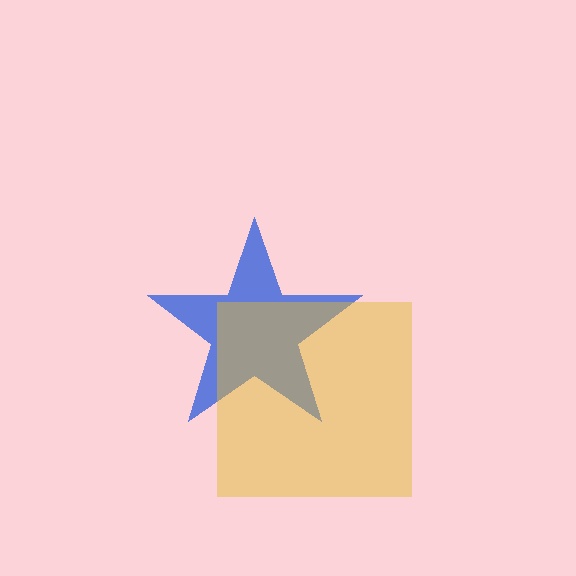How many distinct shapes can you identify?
There are 2 distinct shapes: a blue star, a yellow square.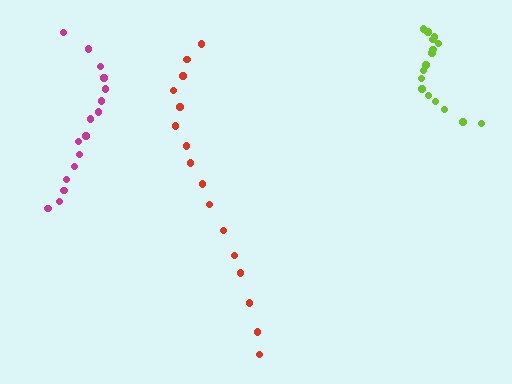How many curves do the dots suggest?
There are 3 distinct paths.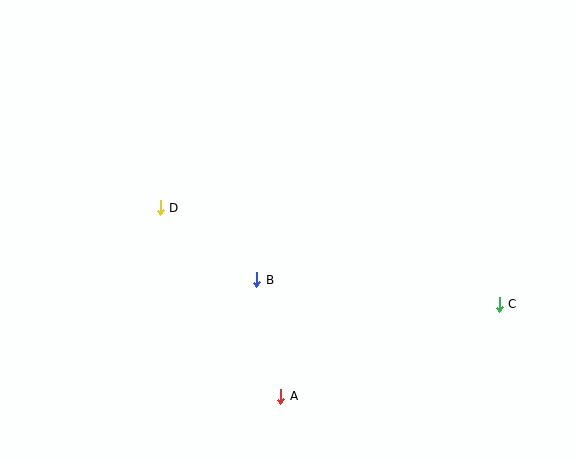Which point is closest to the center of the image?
Point B at (257, 280) is closest to the center.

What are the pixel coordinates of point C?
Point C is at (499, 304).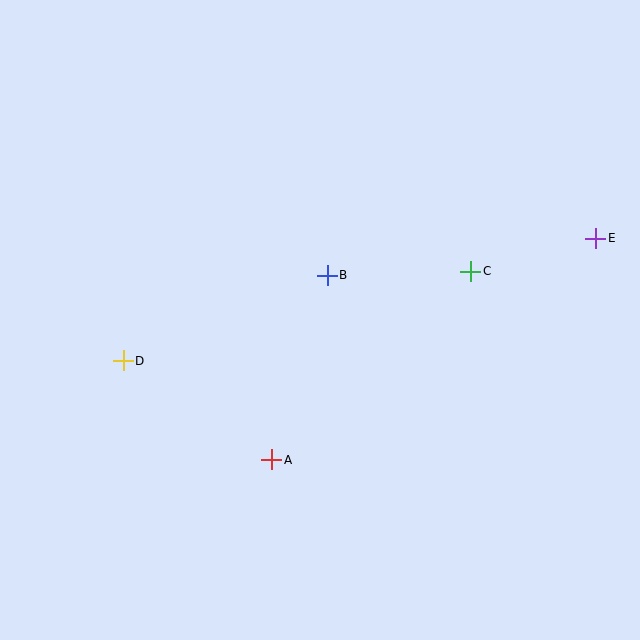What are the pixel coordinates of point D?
Point D is at (123, 361).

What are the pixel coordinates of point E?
Point E is at (596, 238).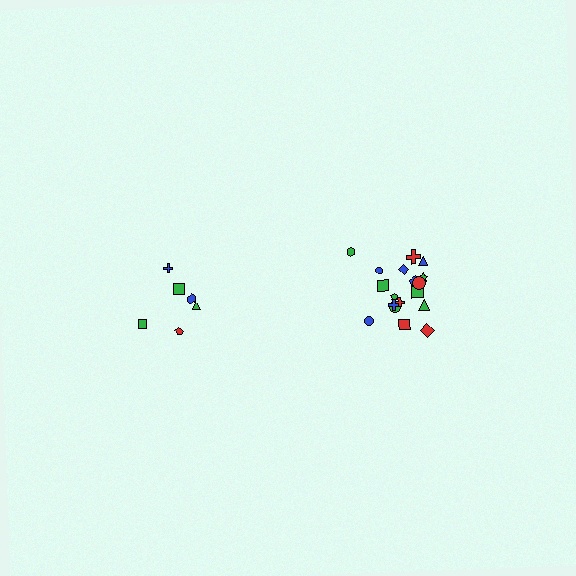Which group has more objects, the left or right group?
The right group.